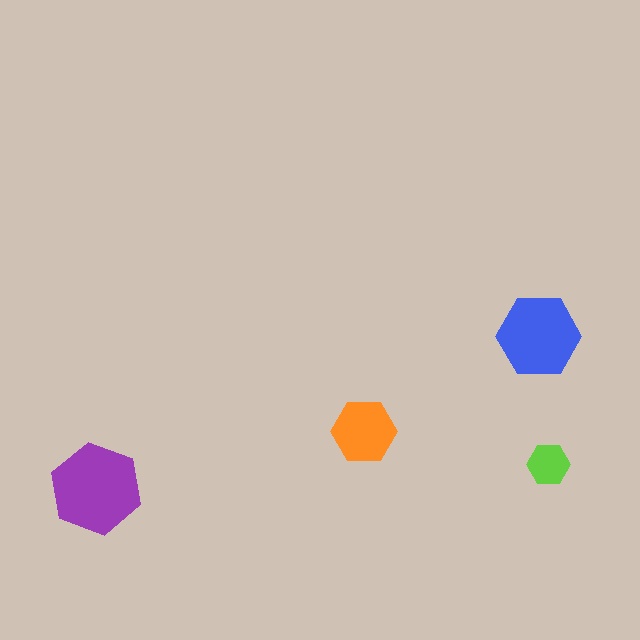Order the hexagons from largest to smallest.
the purple one, the blue one, the orange one, the lime one.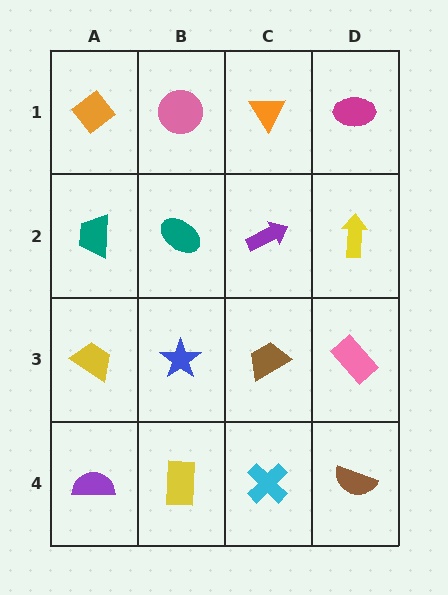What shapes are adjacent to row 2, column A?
An orange diamond (row 1, column A), a yellow trapezoid (row 3, column A), a teal ellipse (row 2, column B).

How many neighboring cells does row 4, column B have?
3.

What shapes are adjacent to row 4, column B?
A blue star (row 3, column B), a purple semicircle (row 4, column A), a cyan cross (row 4, column C).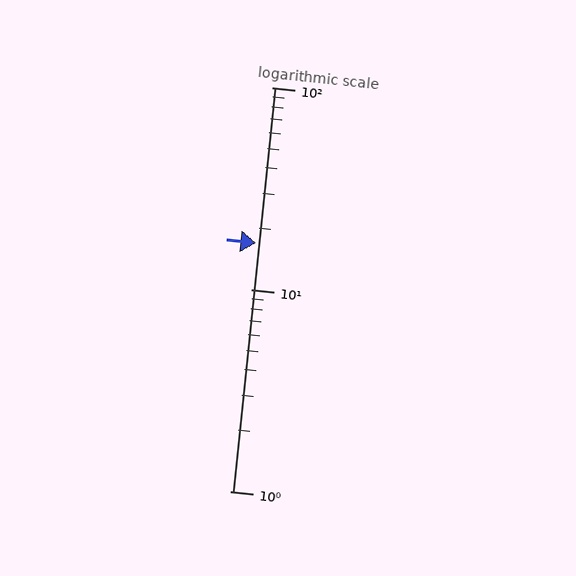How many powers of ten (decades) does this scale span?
The scale spans 2 decades, from 1 to 100.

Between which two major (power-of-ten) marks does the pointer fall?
The pointer is between 10 and 100.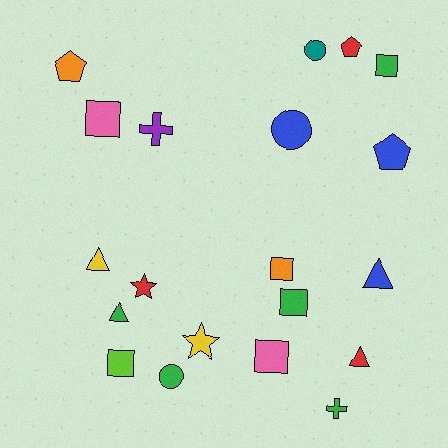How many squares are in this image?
There are 6 squares.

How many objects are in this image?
There are 20 objects.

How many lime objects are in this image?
There is 1 lime object.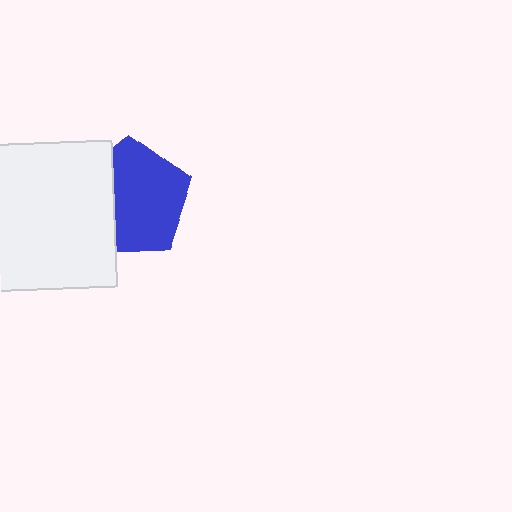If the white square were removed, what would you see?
You would see the complete blue pentagon.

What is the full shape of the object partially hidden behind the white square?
The partially hidden object is a blue pentagon.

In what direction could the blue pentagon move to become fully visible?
The blue pentagon could move right. That would shift it out from behind the white square entirely.